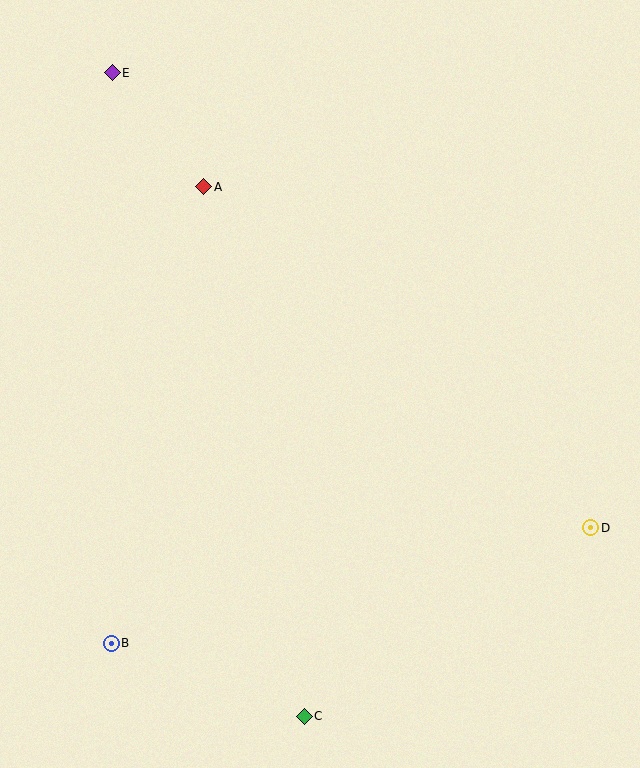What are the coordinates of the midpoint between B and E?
The midpoint between B and E is at (112, 358).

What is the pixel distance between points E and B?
The distance between E and B is 571 pixels.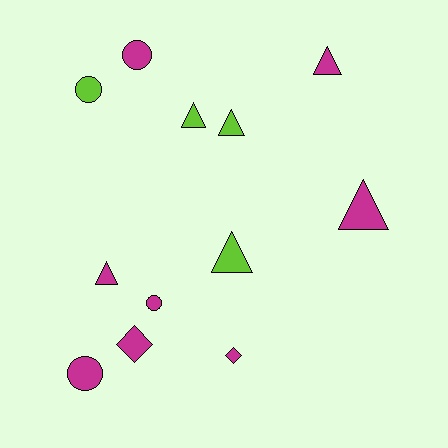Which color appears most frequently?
Magenta, with 8 objects.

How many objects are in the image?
There are 12 objects.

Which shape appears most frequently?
Triangle, with 6 objects.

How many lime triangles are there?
There are 3 lime triangles.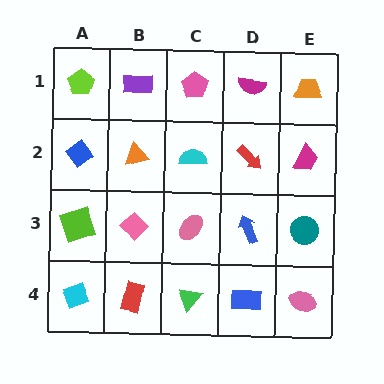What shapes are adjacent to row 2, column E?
An orange trapezoid (row 1, column E), a teal circle (row 3, column E), a red arrow (row 2, column D).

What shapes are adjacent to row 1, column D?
A red arrow (row 2, column D), a pink pentagon (row 1, column C), an orange trapezoid (row 1, column E).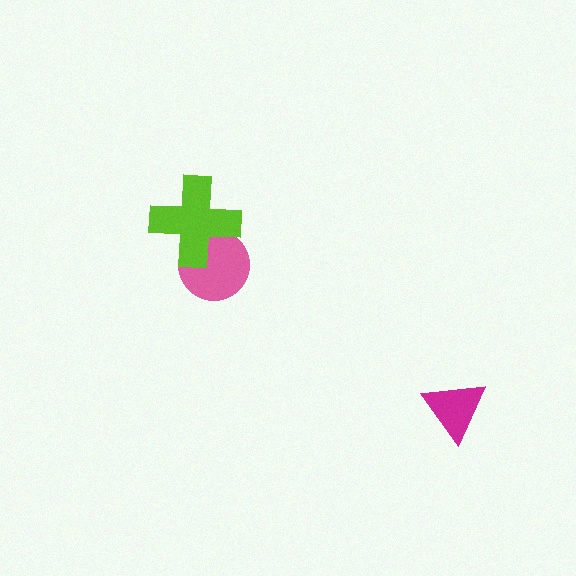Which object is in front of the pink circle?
The lime cross is in front of the pink circle.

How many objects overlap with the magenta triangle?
0 objects overlap with the magenta triangle.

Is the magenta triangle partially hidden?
No, no other shape covers it.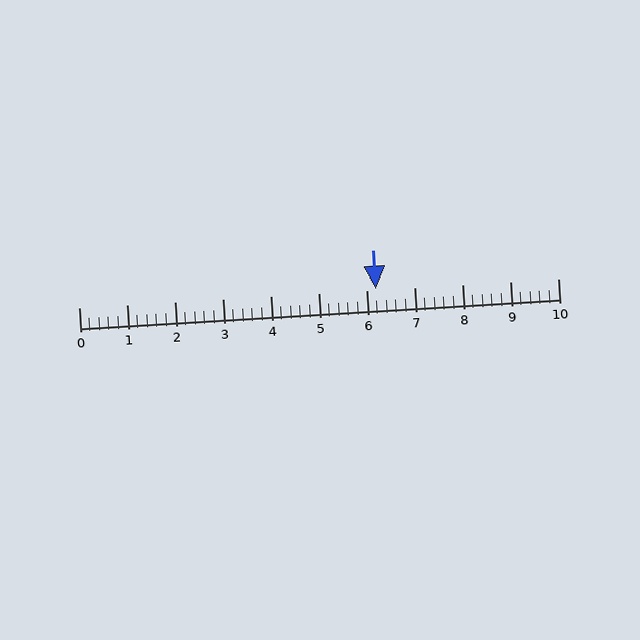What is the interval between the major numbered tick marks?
The major tick marks are spaced 1 units apart.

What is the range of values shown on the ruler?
The ruler shows values from 0 to 10.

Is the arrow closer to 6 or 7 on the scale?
The arrow is closer to 6.